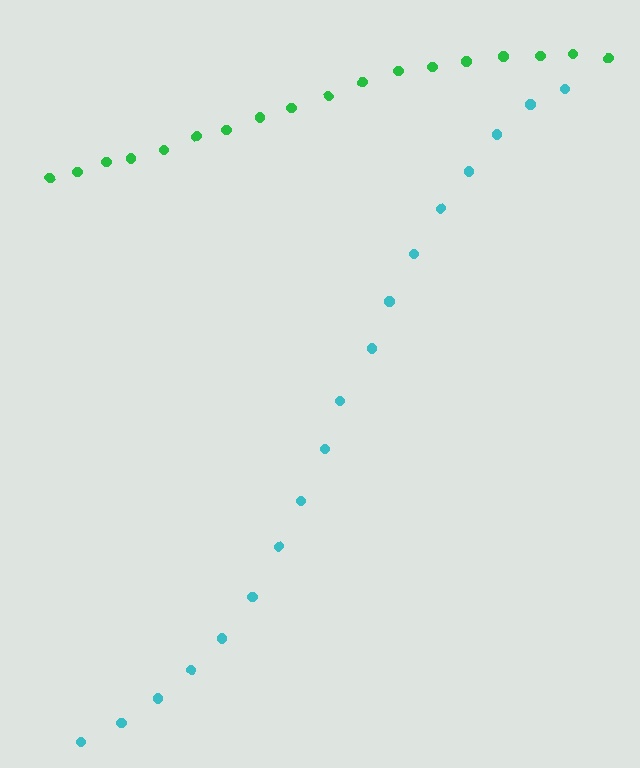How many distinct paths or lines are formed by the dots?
There are 2 distinct paths.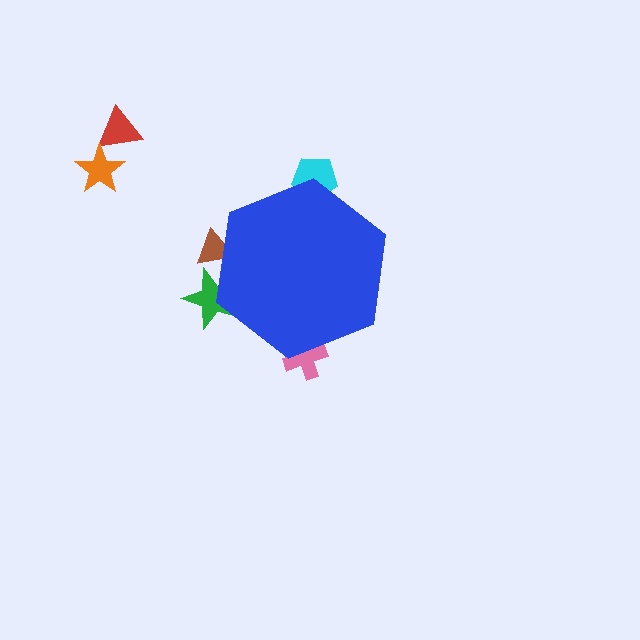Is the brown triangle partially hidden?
Yes, the brown triangle is partially hidden behind the blue hexagon.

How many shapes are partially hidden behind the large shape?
4 shapes are partially hidden.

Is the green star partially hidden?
Yes, the green star is partially hidden behind the blue hexagon.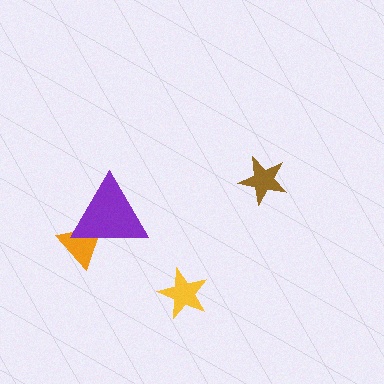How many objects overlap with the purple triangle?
1 object overlaps with the purple triangle.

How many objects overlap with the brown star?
0 objects overlap with the brown star.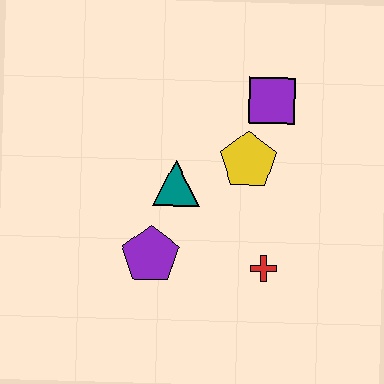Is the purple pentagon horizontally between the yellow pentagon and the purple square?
No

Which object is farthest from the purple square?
The purple pentagon is farthest from the purple square.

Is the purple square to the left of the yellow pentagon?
No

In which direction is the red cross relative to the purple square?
The red cross is below the purple square.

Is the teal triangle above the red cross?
Yes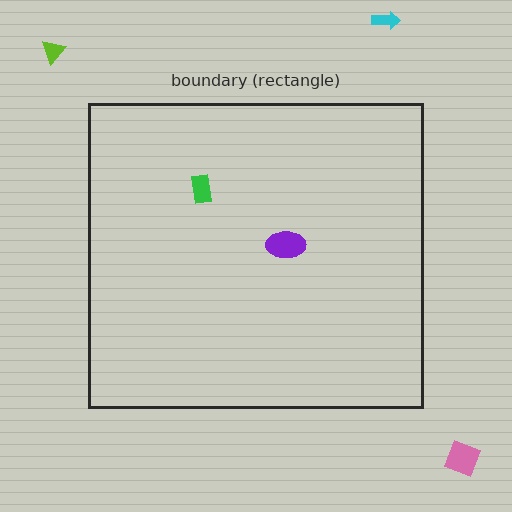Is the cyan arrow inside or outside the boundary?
Outside.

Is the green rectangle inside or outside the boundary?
Inside.